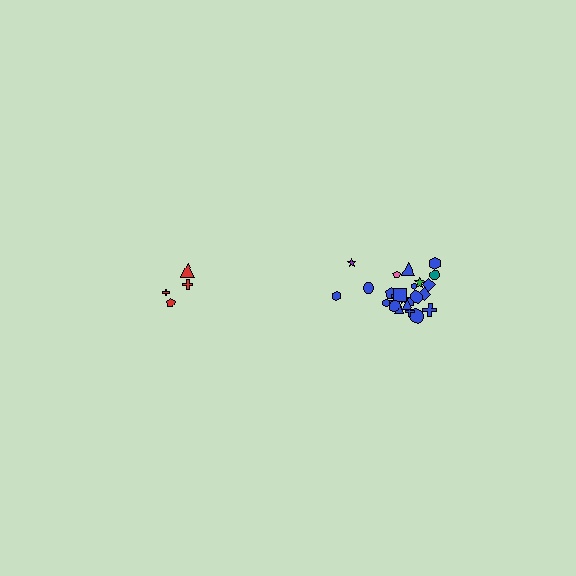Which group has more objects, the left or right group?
The right group.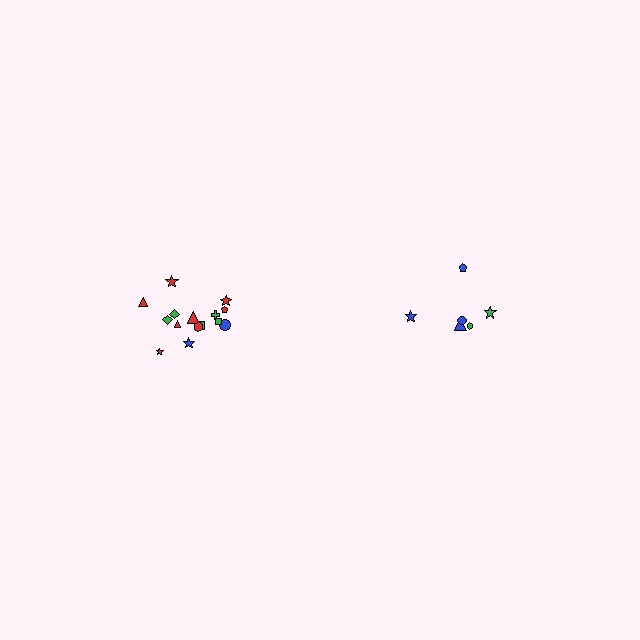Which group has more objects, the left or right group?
The left group.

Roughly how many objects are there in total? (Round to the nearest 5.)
Roughly 20 objects in total.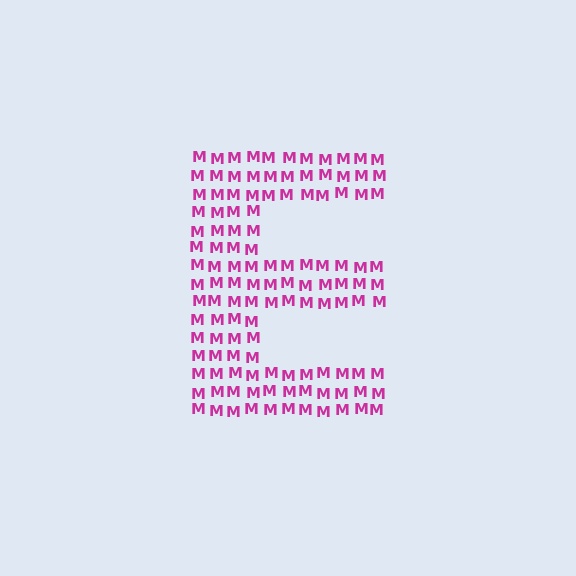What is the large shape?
The large shape is the letter E.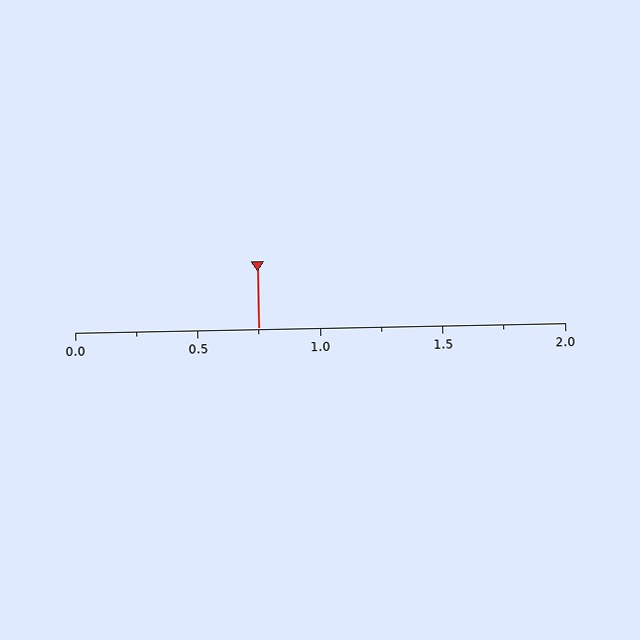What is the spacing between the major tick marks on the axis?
The major ticks are spaced 0.5 apart.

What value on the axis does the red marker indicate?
The marker indicates approximately 0.75.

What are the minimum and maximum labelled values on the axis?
The axis runs from 0.0 to 2.0.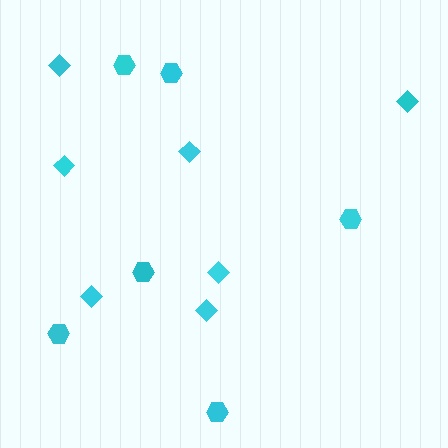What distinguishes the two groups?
There are 2 groups: one group of hexagons (6) and one group of diamonds (7).